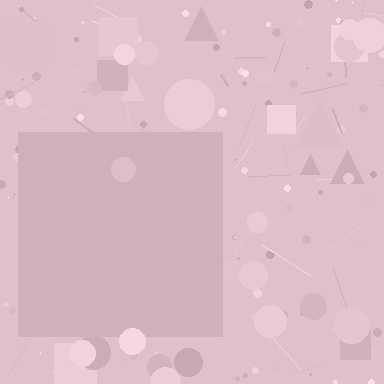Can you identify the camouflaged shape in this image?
The camouflaged shape is a square.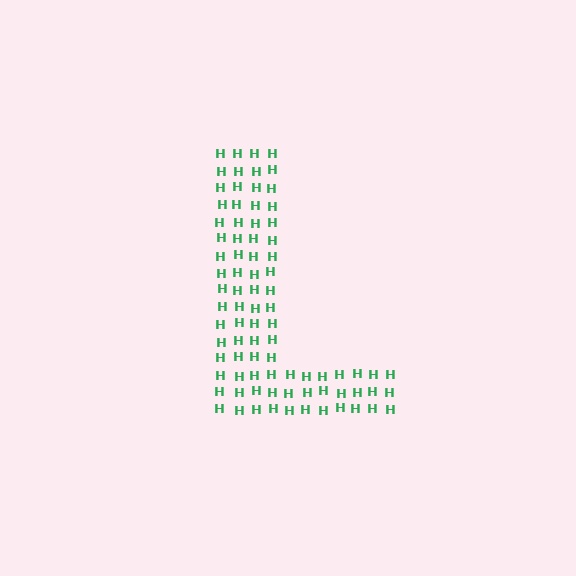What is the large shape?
The large shape is the letter L.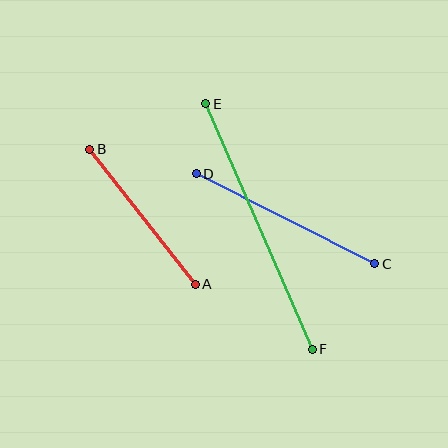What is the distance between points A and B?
The distance is approximately 171 pixels.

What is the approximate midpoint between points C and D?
The midpoint is at approximately (285, 219) pixels.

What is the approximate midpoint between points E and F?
The midpoint is at approximately (259, 227) pixels.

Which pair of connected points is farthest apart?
Points E and F are farthest apart.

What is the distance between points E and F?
The distance is approximately 268 pixels.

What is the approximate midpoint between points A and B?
The midpoint is at approximately (143, 217) pixels.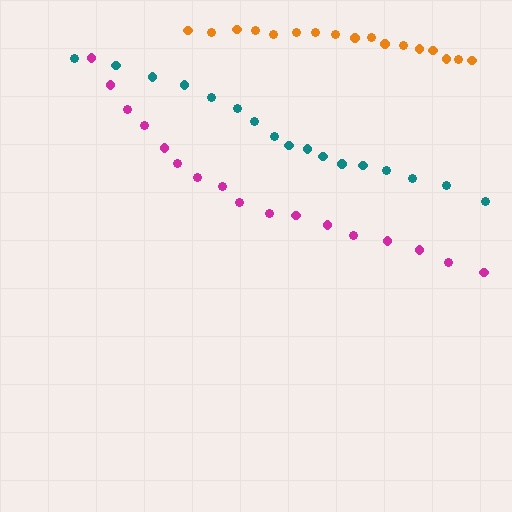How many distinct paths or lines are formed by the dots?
There are 3 distinct paths.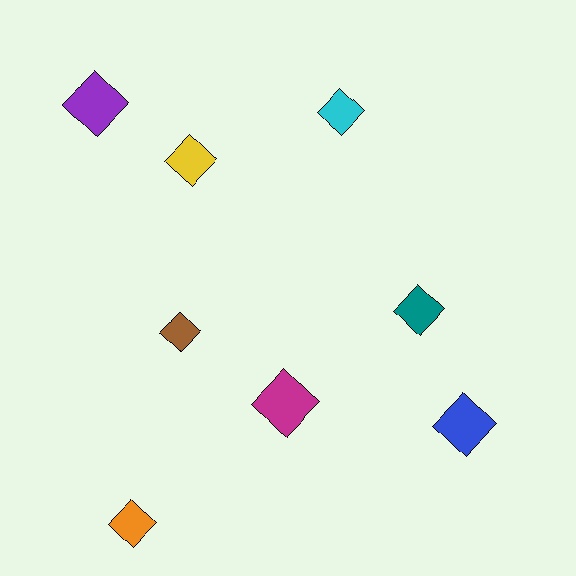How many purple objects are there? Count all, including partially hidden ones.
There is 1 purple object.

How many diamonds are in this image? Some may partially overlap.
There are 8 diamonds.